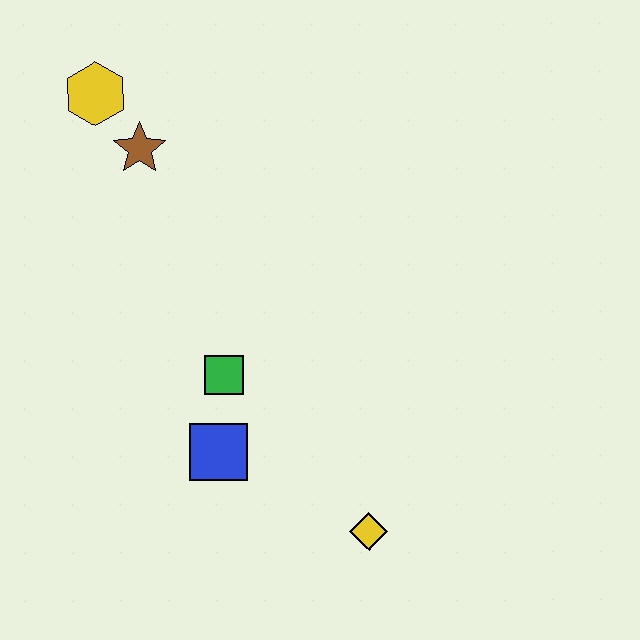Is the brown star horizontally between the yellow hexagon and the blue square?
Yes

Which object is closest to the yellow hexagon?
The brown star is closest to the yellow hexagon.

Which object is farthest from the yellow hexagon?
The yellow diamond is farthest from the yellow hexagon.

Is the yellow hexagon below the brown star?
No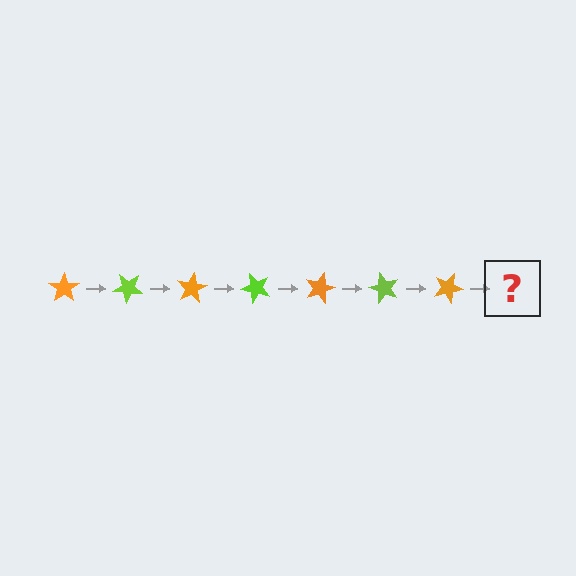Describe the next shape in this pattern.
It should be a lime star, rotated 280 degrees from the start.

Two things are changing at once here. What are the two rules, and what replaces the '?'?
The two rules are that it rotates 40 degrees each step and the color cycles through orange and lime. The '?' should be a lime star, rotated 280 degrees from the start.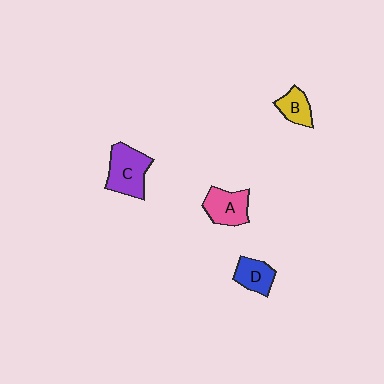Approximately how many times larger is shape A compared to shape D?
Approximately 1.3 times.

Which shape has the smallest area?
Shape B (yellow).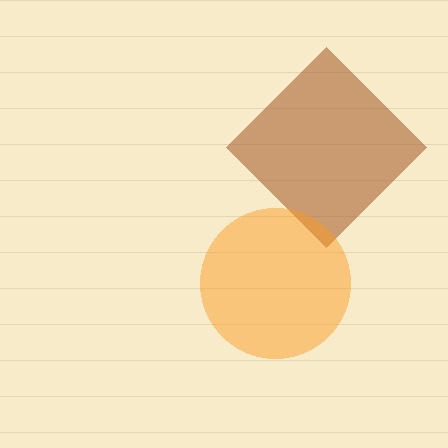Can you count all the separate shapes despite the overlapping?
Yes, there are 2 separate shapes.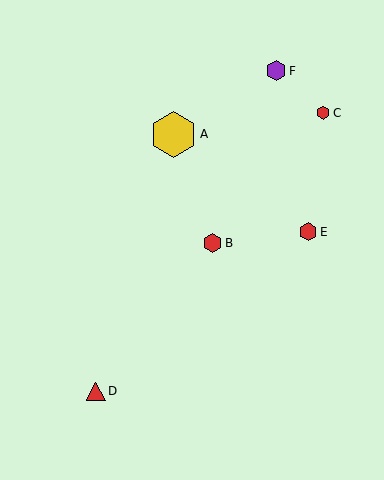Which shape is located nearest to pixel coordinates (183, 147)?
The yellow hexagon (labeled A) at (174, 134) is nearest to that location.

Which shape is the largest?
The yellow hexagon (labeled A) is the largest.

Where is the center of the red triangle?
The center of the red triangle is at (96, 391).